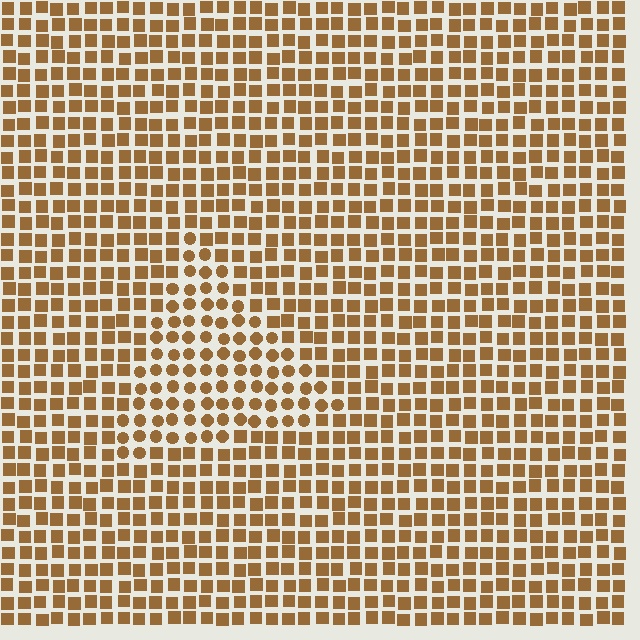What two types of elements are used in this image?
The image uses circles inside the triangle region and squares outside it.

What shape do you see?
I see a triangle.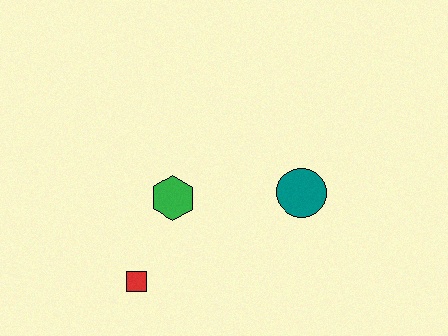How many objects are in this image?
There are 3 objects.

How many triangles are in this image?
There are no triangles.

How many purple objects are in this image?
There are no purple objects.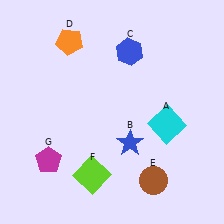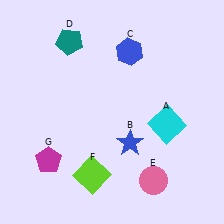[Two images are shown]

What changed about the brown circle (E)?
In Image 1, E is brown. In Image 2, it changed to pink.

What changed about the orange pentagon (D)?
In Image 1, D is orange. In Image 2, it changed to teal.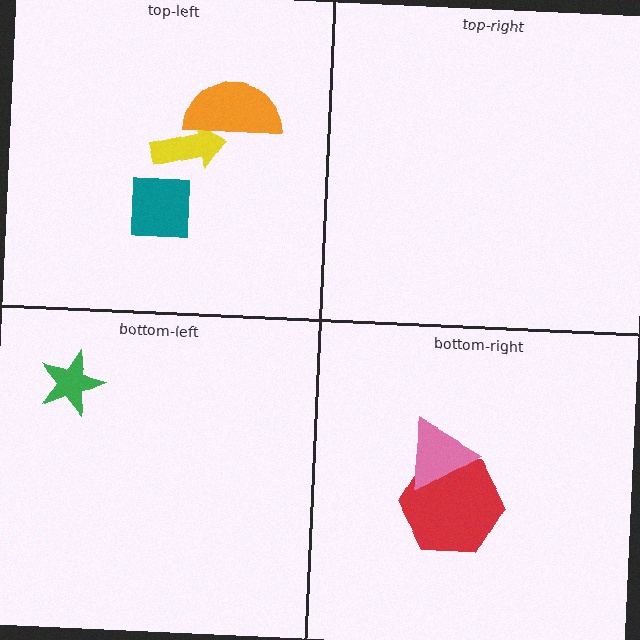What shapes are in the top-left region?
The yellow arrow, the teal square, the orange semicircle.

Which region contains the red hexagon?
The bottom-right region.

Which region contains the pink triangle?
The bottom-right region.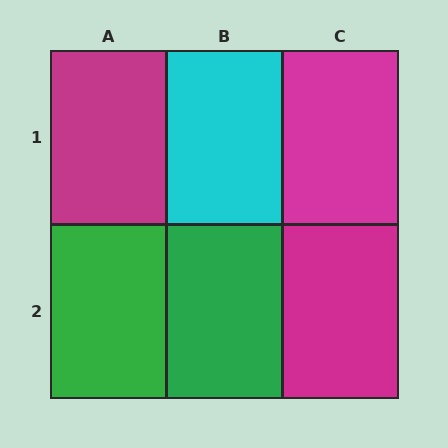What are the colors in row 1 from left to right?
Magenta, cyan, magenta.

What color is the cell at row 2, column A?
Green.